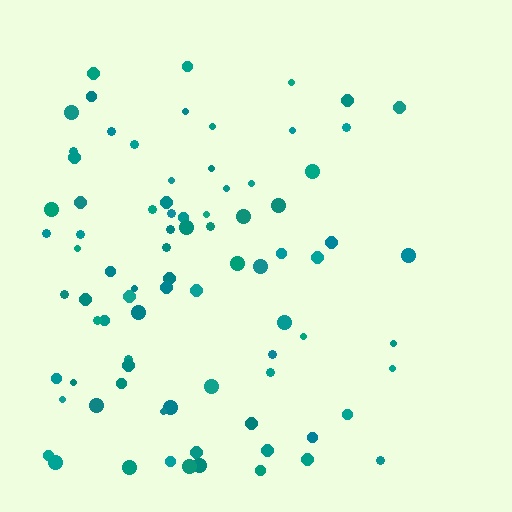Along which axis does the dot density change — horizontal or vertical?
Horizontal.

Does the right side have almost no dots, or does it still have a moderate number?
Still a moderate number, just noticeably fewer than the left.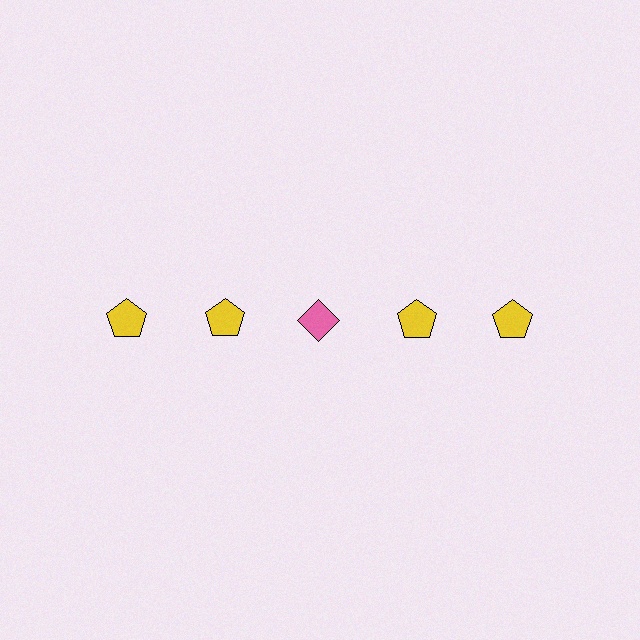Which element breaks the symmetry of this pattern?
The pink diamond in the top row, center column breaks the symmetry. All other shapes are yellow pentagons.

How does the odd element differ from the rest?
It differs in both color (pink instead of yellow) and shape (diamond instead of pentagon).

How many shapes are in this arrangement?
There are 5 shapes arranged in a grid pattern.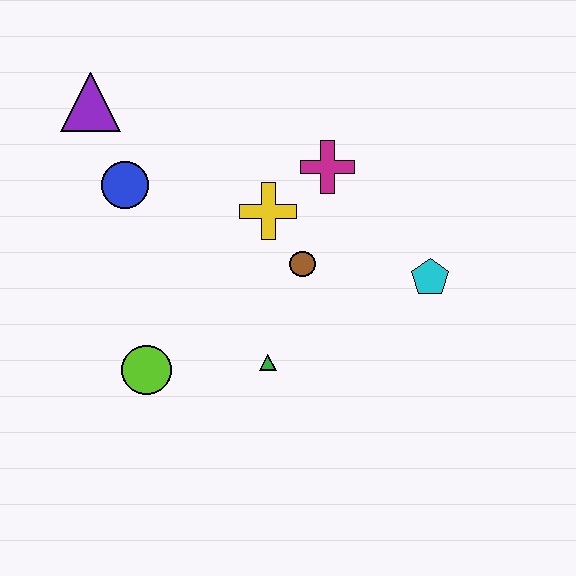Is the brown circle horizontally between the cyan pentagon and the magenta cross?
No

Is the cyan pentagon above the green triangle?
Yes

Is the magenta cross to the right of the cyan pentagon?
No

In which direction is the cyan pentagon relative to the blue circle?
The cyan pentagon is to the right of the blue circle.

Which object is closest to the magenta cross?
The yellow cross is closest to the magenta cross.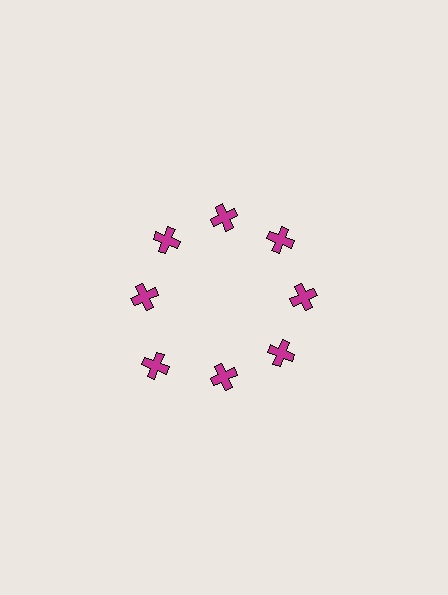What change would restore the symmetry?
The symmetry would be restored by moving it inward, back onto the ring so that all 8 crosses sit at equal angles and equal distance from the center.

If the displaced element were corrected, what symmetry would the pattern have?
It would have 8-fold rotational symmetry — the pattern would map onto itself every 45 degrees.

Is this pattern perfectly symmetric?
No. The 8 magenta crosses are arranged in a ring, but one element near the 8 o'clock position is pushed outward from the center, breaking the 8-fold rotational symmetry.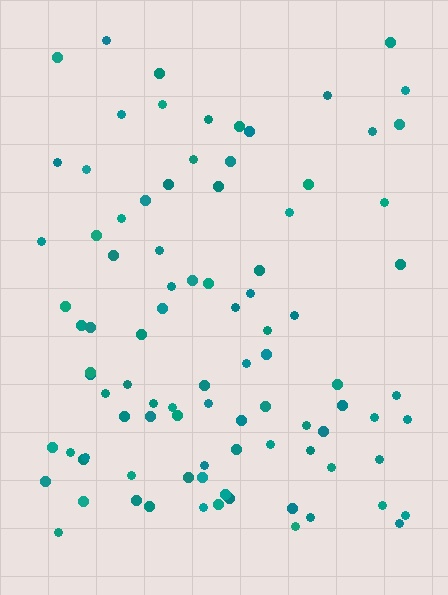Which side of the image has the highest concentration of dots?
The bottom.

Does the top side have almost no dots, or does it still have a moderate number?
Still a moderate number, just noticeably fewer than the bottom.